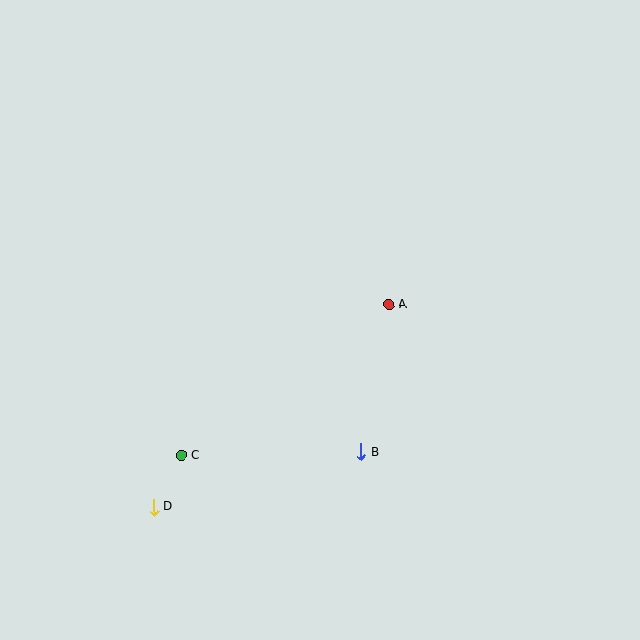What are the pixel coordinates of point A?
Point A is at (389, 304).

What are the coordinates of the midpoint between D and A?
The midpoint between D and A is at (271, 406).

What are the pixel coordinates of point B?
Point B is at (361, 452).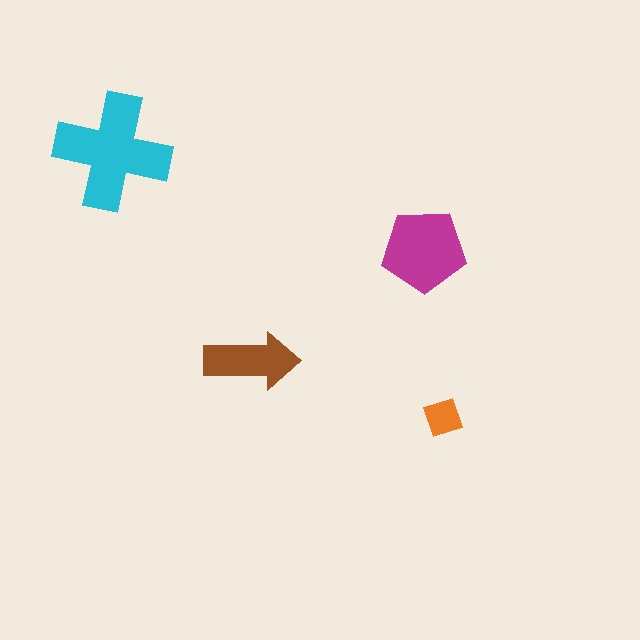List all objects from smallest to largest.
The orange square, the brown arrow, the magenta pentagon, the cyan cross.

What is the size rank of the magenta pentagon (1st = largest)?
2nd.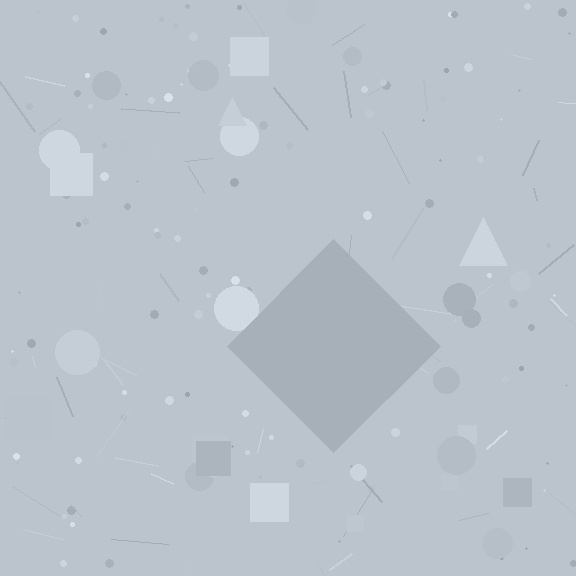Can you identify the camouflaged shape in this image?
The camouflaged shape is a diamond.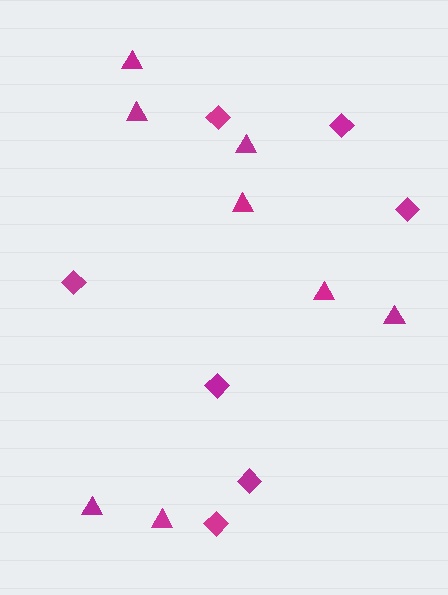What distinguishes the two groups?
There are 2 groups: one group of triangles (8) and one group of diamonds (7).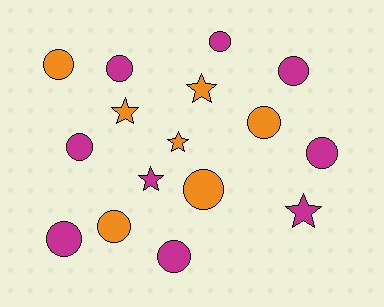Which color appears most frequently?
Magenta, with 9 objects.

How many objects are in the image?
There are 16 objects.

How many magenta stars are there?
There are 2 magenta stars.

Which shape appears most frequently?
Circle, with 11 objects.